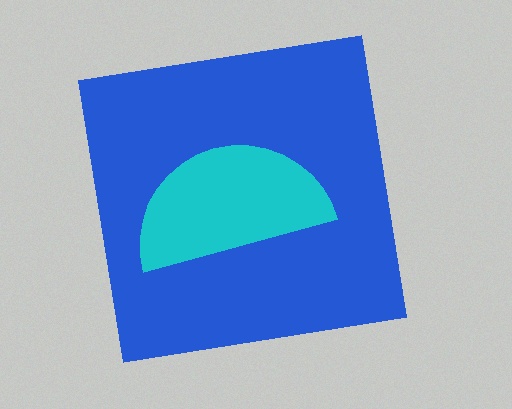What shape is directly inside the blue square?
The cyan semicircle.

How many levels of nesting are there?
2.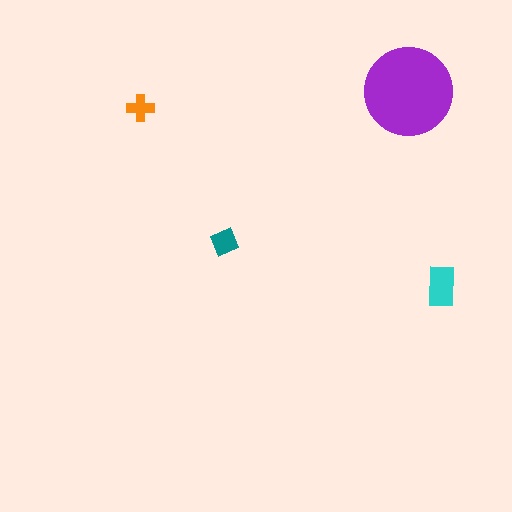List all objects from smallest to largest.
The orange cross, the teal diamond, the cyan rectangle, the purple circle.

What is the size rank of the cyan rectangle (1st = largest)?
2nd.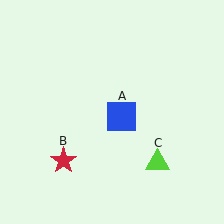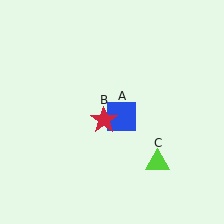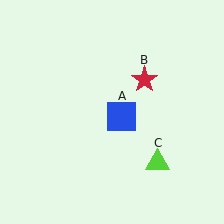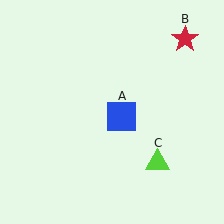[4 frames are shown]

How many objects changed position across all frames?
1 object changed position: red star (object B).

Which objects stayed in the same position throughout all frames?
Blue square (object A) and lime triangle (object C) remained stationary.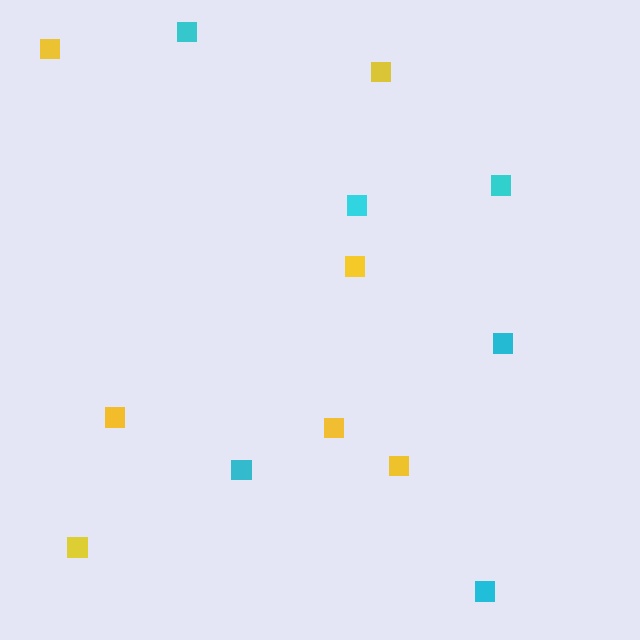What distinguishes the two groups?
There are 2 groups: one group of cyan squares (6) and one group of yellow squares (7).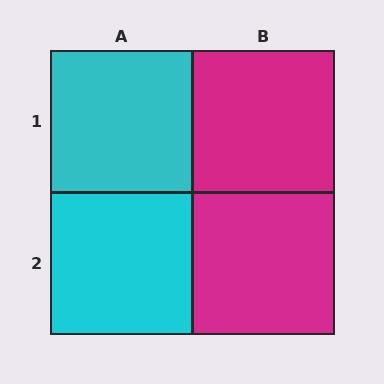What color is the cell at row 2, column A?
Cyan.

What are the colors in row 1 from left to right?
Cyan, magenta.